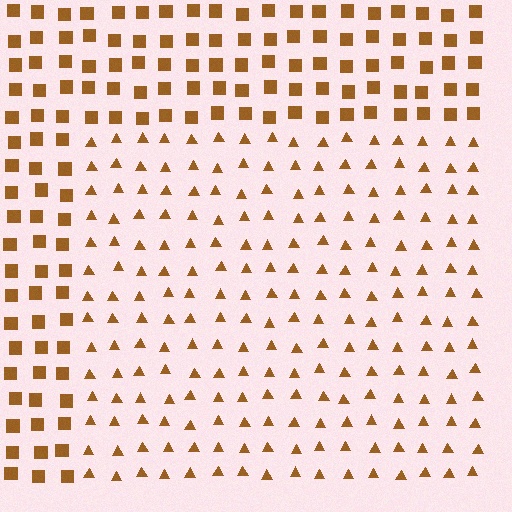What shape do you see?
I see a rectangle.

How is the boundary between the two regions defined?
The boundary is defined by a change in element shape: triangles inside vs. squares outside. All elements share the same color and spacing.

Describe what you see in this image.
The image is filled with small brown elements arranged in a uniform grid. A rectangle-shaped region contains triangles, while the surrounding area contains squares. The boundary is defined purely by the change in element shape.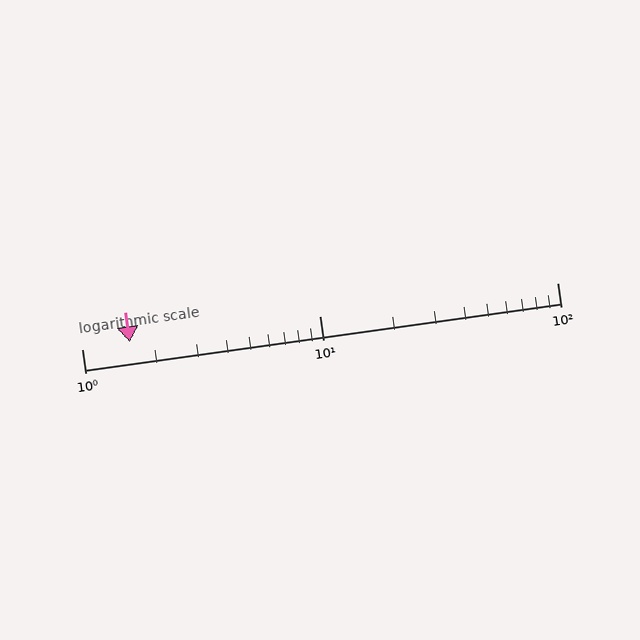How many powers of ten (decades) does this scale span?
The scale spans 2 decades, from 1 to 100.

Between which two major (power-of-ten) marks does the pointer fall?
The pointer is between 1 and 10.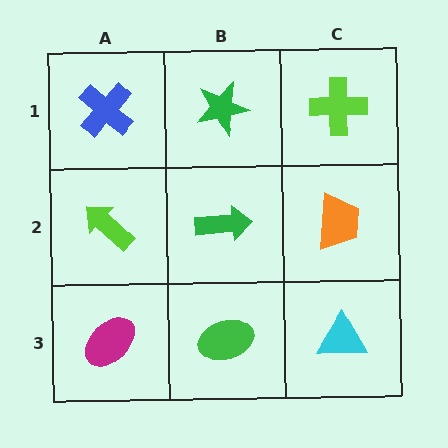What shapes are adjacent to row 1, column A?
A lime arrow (row 2, column A), a green star (row 1, column B).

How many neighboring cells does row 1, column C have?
2.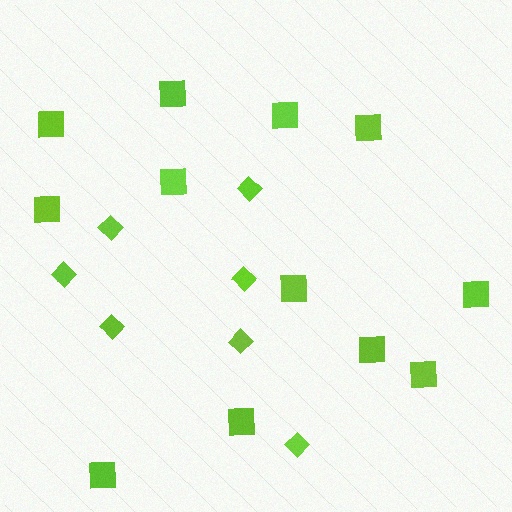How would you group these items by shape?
There are 2 groups: one group of squares (12) and one group of diamonds (7).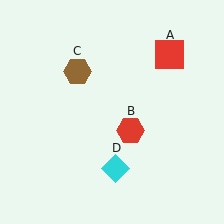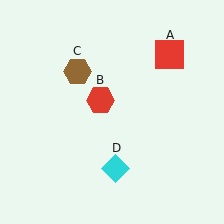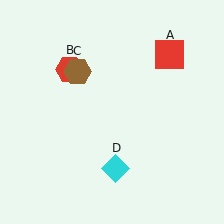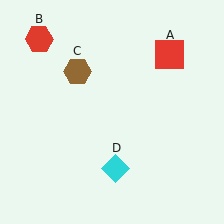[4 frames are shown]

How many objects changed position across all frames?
1 object changed position: red hexagon (object B).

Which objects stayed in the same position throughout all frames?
Red square (object A) and brown hexagon (object C) and cyan diamond (object D) remained stationary.